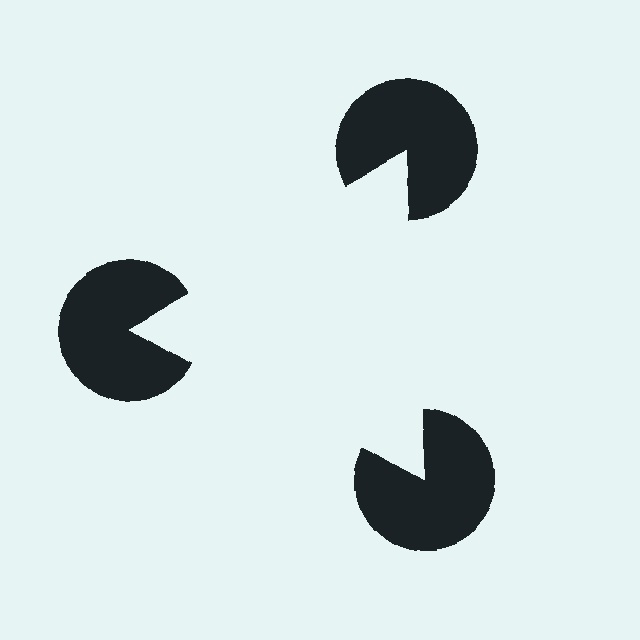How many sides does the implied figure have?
3 sides.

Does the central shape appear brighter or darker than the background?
It typically appears slightly brighter than the background, even though no actual brightness change is drawn.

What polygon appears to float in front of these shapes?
An illusory triangle — its edges are inferred from the aligned wedge cuts in the pac-man discs, not physically drawn.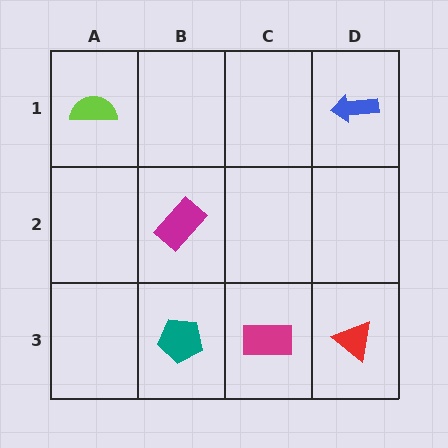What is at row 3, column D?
A red triangle.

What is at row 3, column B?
A teal pentagon.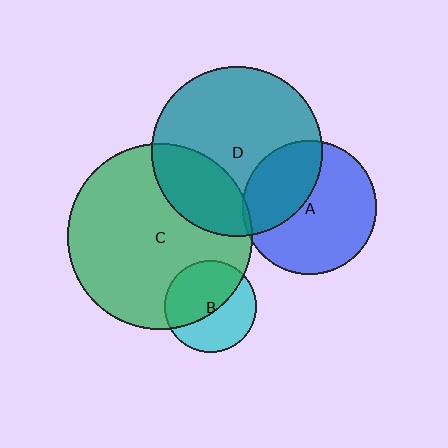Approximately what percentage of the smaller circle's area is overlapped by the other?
Approximately 35%.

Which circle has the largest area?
Circle C (green).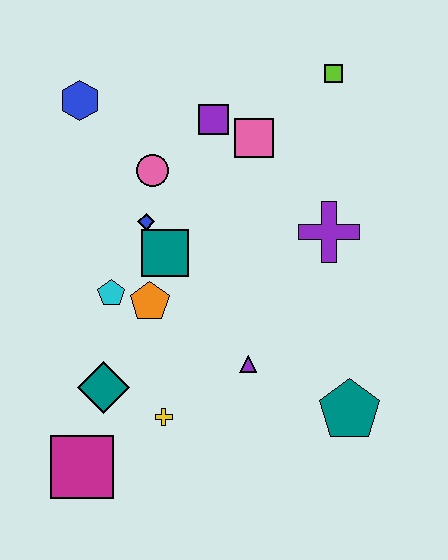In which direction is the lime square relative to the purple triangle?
The lime square is above the purple triangle.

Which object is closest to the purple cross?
The pink square is closest to the purple cross.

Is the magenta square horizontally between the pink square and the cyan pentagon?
No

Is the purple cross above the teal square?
Yes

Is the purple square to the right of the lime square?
No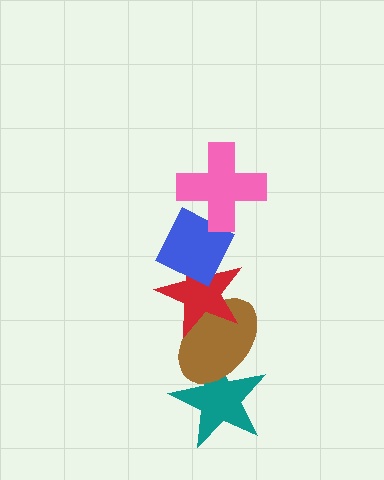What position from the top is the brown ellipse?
The brown ellipse is 4th from the top.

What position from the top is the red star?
The red star is 3rd from the top.